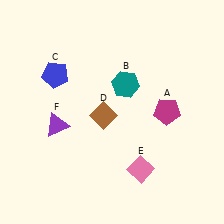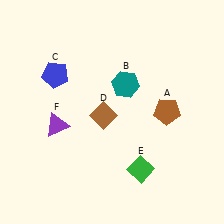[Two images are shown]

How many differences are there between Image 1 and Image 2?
There are 2 differences between the two images.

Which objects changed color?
A changed from magenta to brown. E changed from pink to green.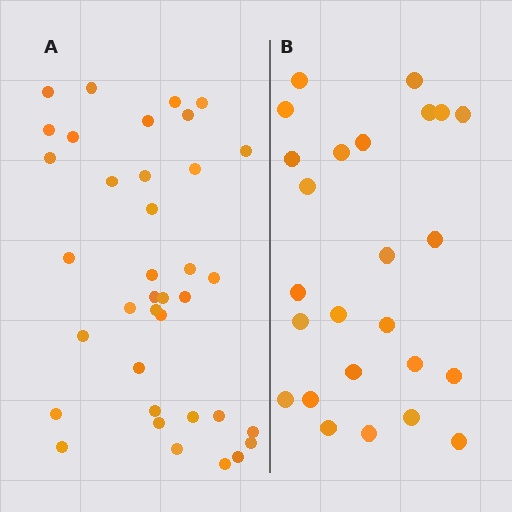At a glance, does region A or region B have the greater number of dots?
Region A (the left region) has more dots.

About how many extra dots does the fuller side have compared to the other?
Region A has roughly 12 or so more dots than region B.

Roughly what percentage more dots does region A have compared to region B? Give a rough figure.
About 50% more.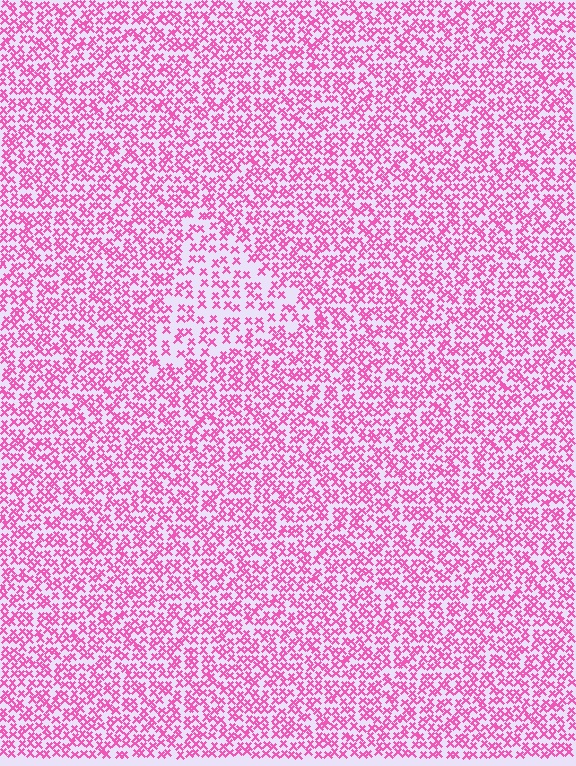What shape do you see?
I see a triangle.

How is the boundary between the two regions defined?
The boundary is defined by a change in element density (approximately 1.8x ratio). All elements are the same color, size, and shape.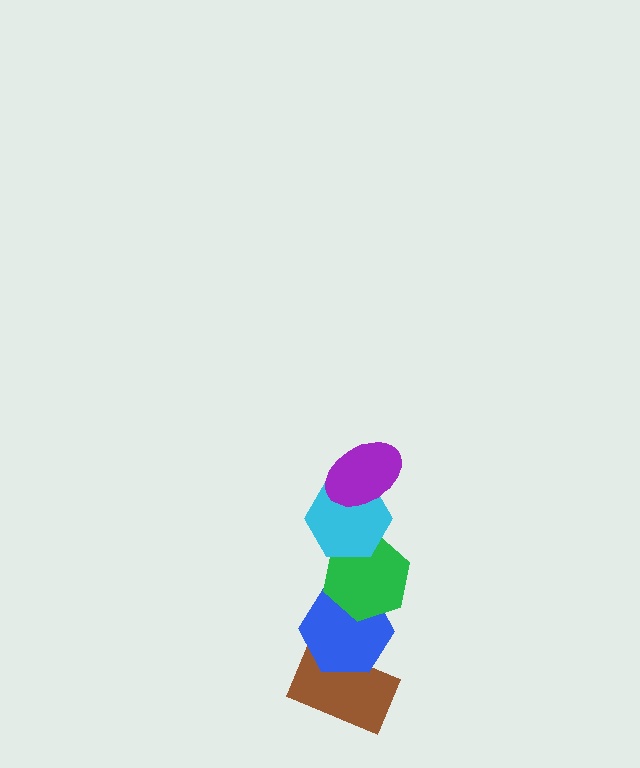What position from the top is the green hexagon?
The green hexagon is 3rd from the top.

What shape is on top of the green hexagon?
The cyan hexagon is on top of the green hexagon.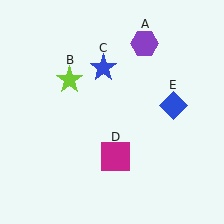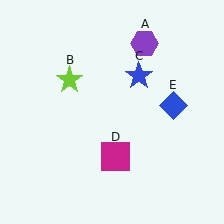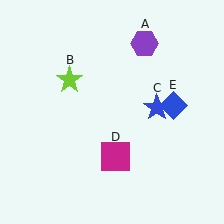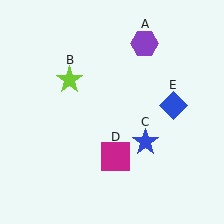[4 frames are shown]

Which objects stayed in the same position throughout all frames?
Purple hexagon (object A) and lime star (object B) and magenta square (object D) and blue diamond (object E) remained stationary.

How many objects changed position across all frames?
1 object changed position: blue star (object C).